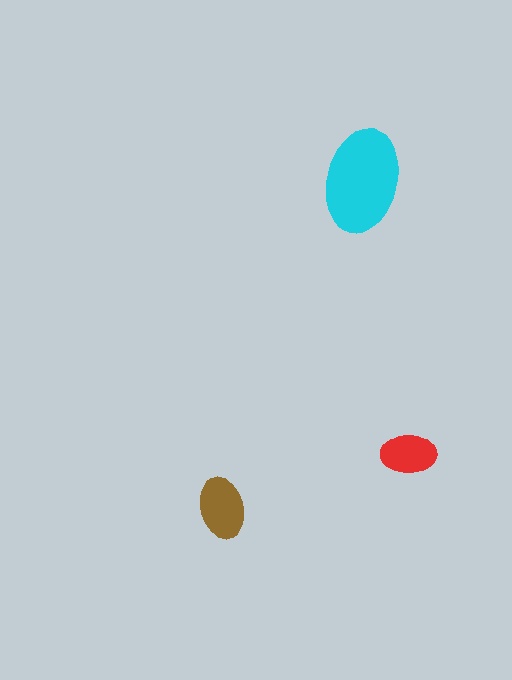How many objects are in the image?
There are 3 objects in the image.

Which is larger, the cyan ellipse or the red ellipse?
The cyan one.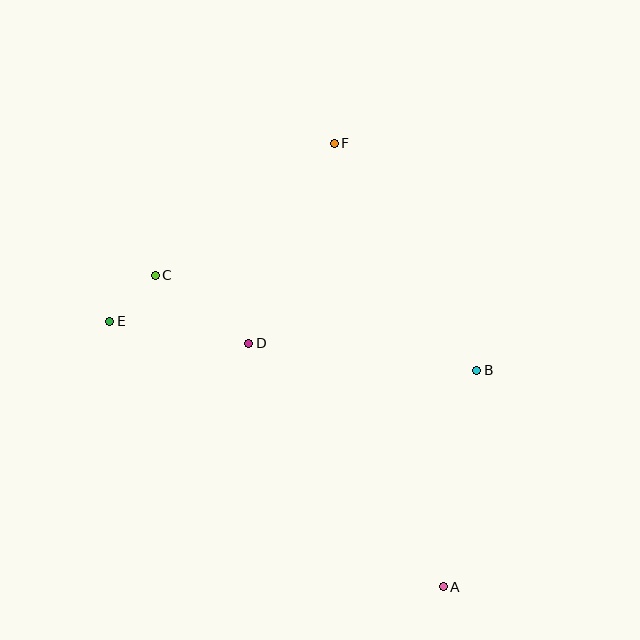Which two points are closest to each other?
Points C and E are closest to each other.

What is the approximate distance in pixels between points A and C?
The distance between A and C is approximately 425 pixels.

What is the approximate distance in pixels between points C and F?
The distance between C and F is approximately 223 pixels.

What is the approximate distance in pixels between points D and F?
The distance between D and F is approximately 218 pixels.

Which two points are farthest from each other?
Points A and F are farthest from each other.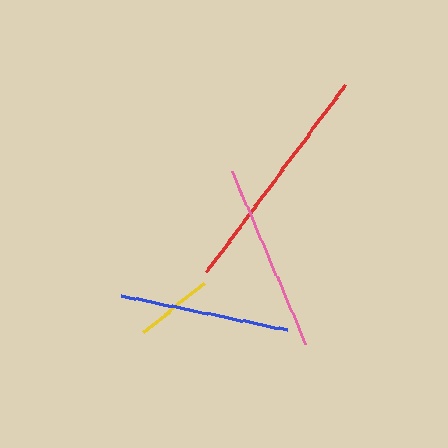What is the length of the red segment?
The red segment is approximately 233 pixels long.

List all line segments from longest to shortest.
From longest to shortest: red, pink, blue, yellow.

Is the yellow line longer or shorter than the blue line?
The blue line is longer than the yellow line.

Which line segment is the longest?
The red line is the longest at approximately 233 pixels.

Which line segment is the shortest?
The yellow line is the shortest at approximately 78 pixels.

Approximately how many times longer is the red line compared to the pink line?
The red line is approximately 1.2 times the length of the pink line.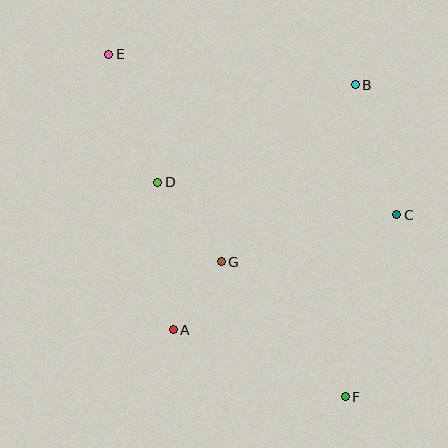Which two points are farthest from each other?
Points E and F are farthest from each other.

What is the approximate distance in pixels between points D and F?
The distance between D and F is approximately 285 pixels.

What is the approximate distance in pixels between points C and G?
The distance between C and G is approximately 182 pixels.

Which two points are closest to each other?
Points A and G are closest to each other.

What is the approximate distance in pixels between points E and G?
The distance between E and G is approximately 236 pixels.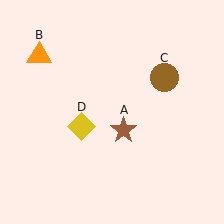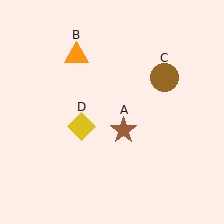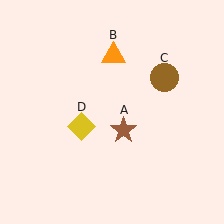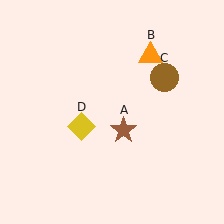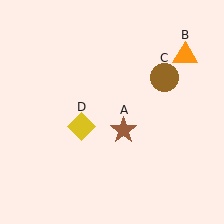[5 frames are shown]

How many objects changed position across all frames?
1 object changed position: orange triangle (object B).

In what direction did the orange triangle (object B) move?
The orange triangle (object B) moved right.